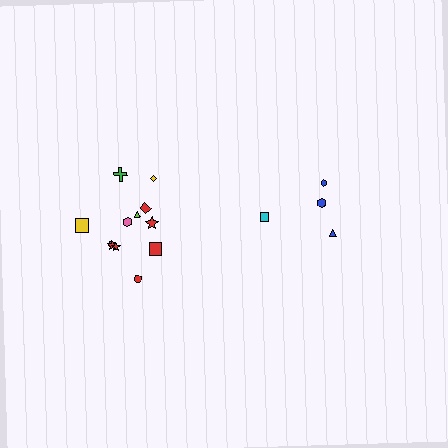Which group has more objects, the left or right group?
The left group.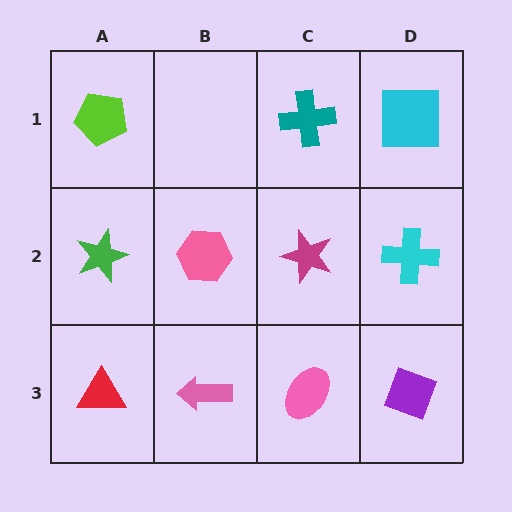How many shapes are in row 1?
3 shapes.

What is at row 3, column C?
A pink ellipse.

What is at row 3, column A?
A red triangle.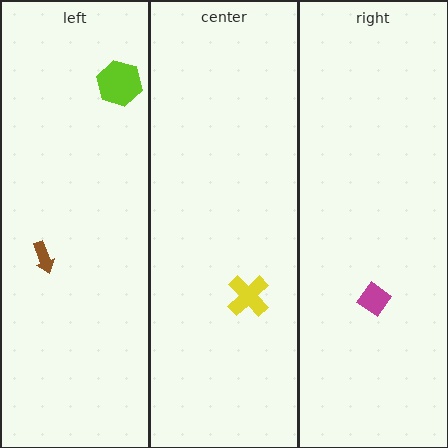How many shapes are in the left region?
2.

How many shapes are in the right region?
1.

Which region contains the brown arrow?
The left region.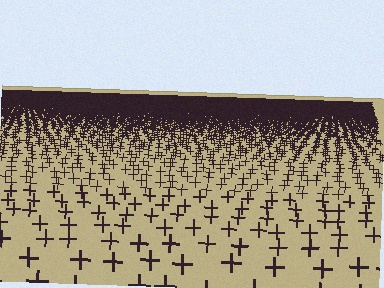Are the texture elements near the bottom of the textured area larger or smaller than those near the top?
Larger. Near the bottom, elements are closer to the viewer and appear at a bigger on-screen size.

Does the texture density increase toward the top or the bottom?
Density increases toward the top.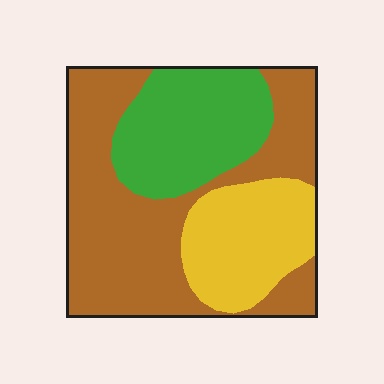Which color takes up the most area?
Brown, at roughly 50%.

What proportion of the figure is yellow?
Yellow covers about 20% of the figure.